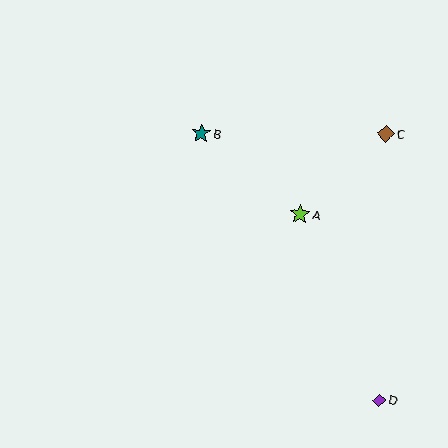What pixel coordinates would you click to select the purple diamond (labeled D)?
Click at (379, 400) to select the purple diamond D.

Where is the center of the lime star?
The center of the lime star is at (300, 214).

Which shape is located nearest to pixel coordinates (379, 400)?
The purple diamond (labeled D) at (379, 400) is nearest to that location.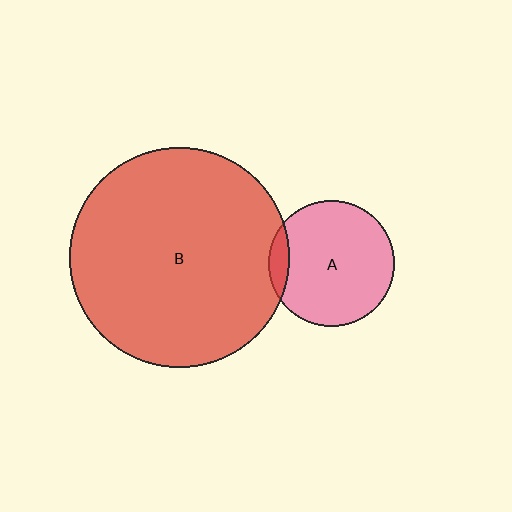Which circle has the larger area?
Circle B (red).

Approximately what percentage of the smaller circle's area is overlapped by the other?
Approximately 10%.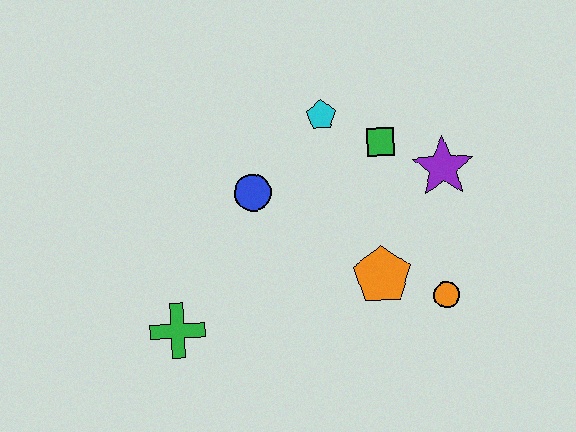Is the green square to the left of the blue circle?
No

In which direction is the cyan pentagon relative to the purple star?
The cyan pentagon is to the left of the purple star.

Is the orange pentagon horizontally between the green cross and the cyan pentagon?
No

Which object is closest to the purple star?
The green square is closest to the purple star.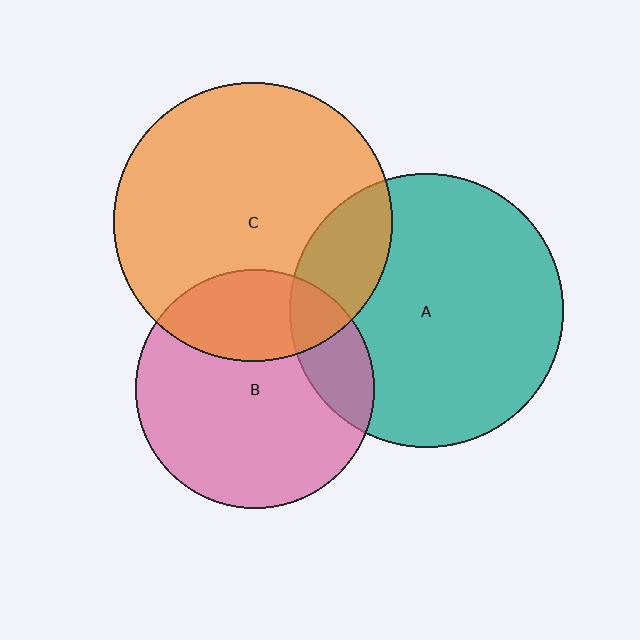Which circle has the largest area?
Circle C (orange).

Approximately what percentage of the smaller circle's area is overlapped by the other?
Approximately 20%.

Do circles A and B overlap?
Yes.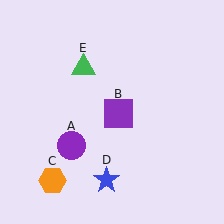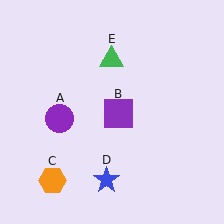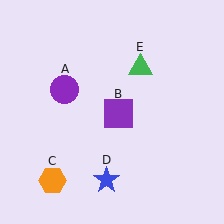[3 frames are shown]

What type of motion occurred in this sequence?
The purple circle (object A), green triangle (object E) rotated clockwise around the center of the scene.